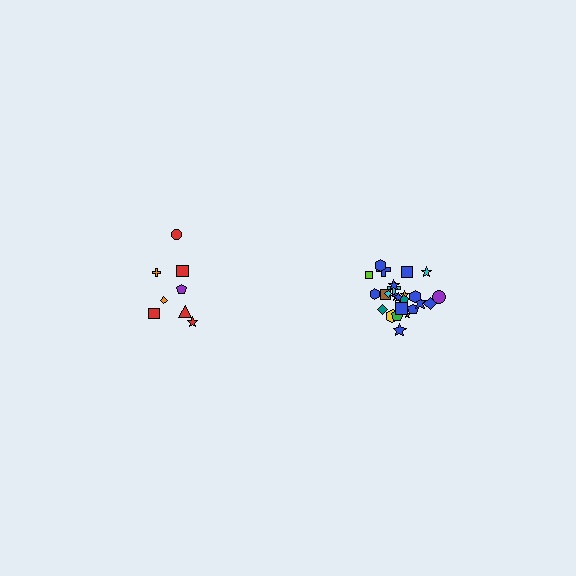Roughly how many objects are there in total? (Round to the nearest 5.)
Roughly 35 objects in total.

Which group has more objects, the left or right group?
The right group.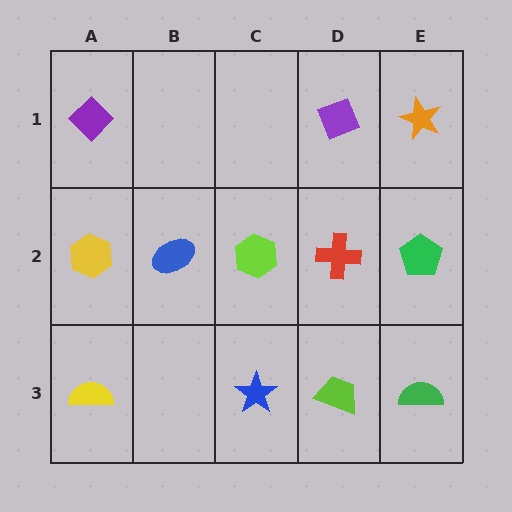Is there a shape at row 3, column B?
No, that cell is empty.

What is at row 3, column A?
A yellow semicircle.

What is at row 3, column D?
A lime trapezoid.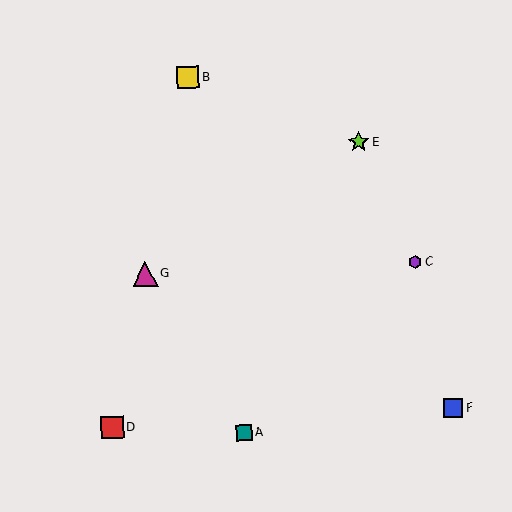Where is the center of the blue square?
The center of the blue square is at (453, 408).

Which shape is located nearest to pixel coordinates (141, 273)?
The magenta triangle (labeled G) at (145, 274) is nearest to that location.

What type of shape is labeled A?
Shape A is a teal square.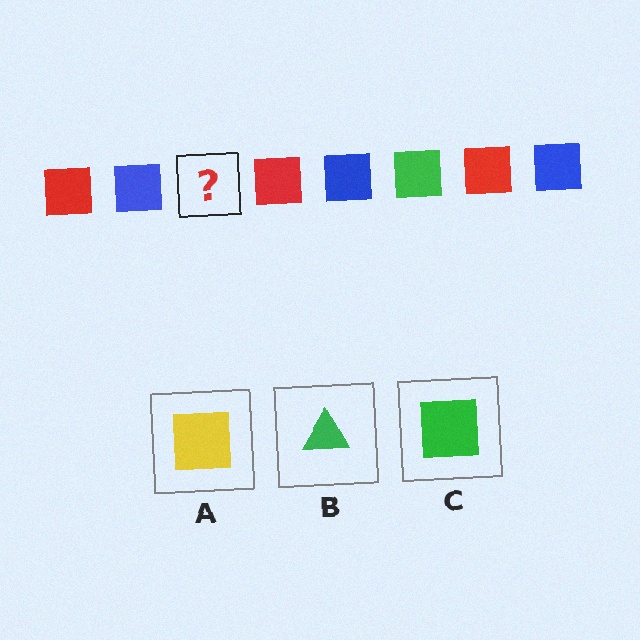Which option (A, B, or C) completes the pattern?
C.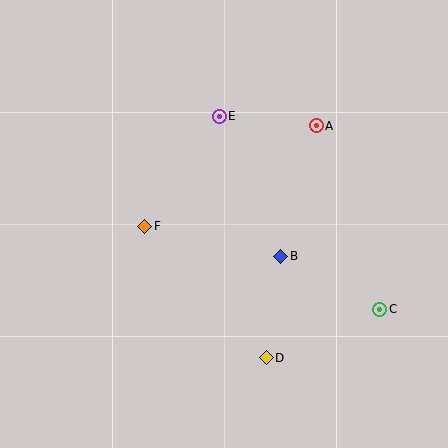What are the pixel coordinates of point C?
Point C is at (380, 309).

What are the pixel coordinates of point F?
Point F is at (145, 226).